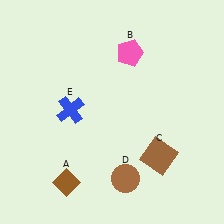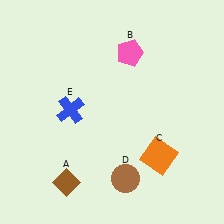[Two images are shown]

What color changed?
The square (C) changed from brown in Image 1 to orange in Image 2.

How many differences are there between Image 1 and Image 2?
There is 1 difference between the two images.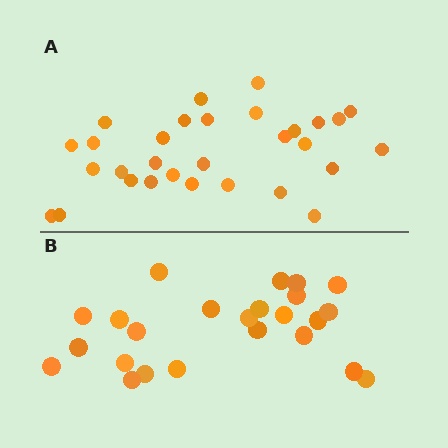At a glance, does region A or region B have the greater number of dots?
Region A (the top region) has more dots.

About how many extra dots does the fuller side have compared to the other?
Region A has about 6 more dots than region B.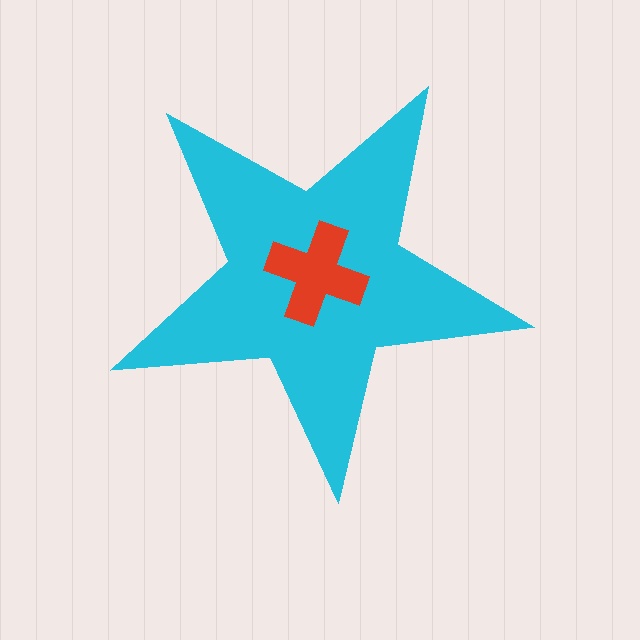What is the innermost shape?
The red cross.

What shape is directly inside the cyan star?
The red cross.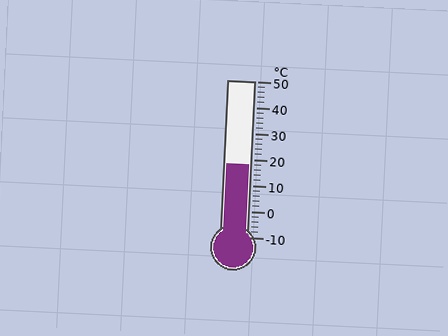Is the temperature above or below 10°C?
The temperature is above 10°C.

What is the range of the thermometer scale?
The thermometer scale ranges from -10°C to 50°C.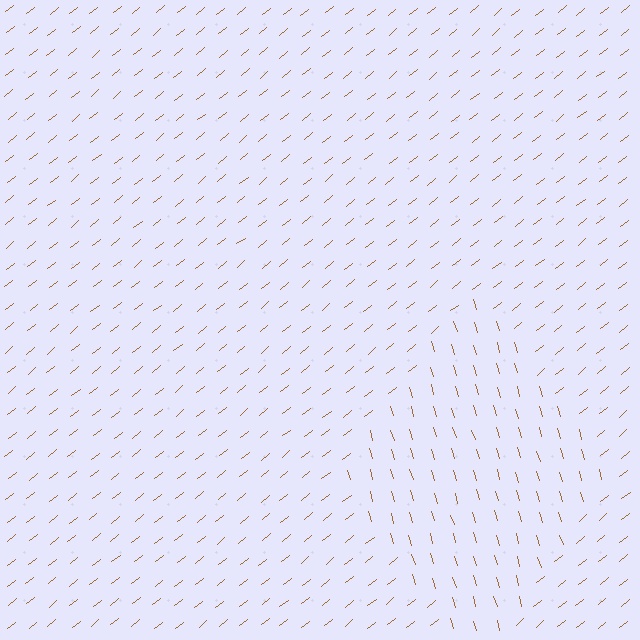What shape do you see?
I see a diamond.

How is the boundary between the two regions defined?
The boundary is defined purely by a change in line orientation (approximately 68 degrees difference). All lines are the same color and thickness.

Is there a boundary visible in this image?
Yes, there is a texture boundary formed by a change in line orientation.